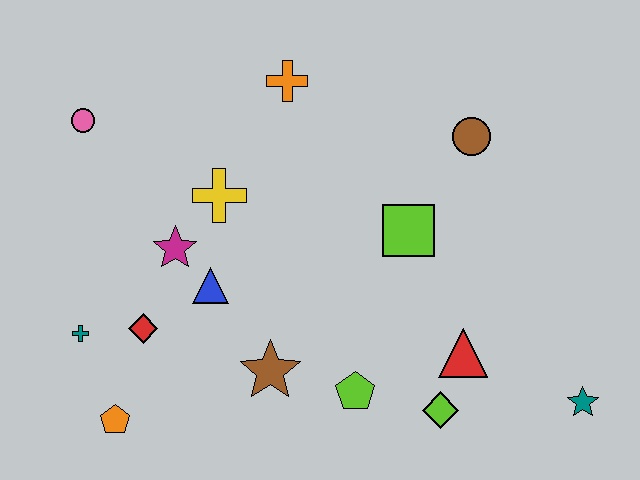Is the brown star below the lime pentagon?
No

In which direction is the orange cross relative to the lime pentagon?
The orange cross is above the lime pentagon.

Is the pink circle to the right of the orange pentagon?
No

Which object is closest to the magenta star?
The blue triangle is closest to the magenta star.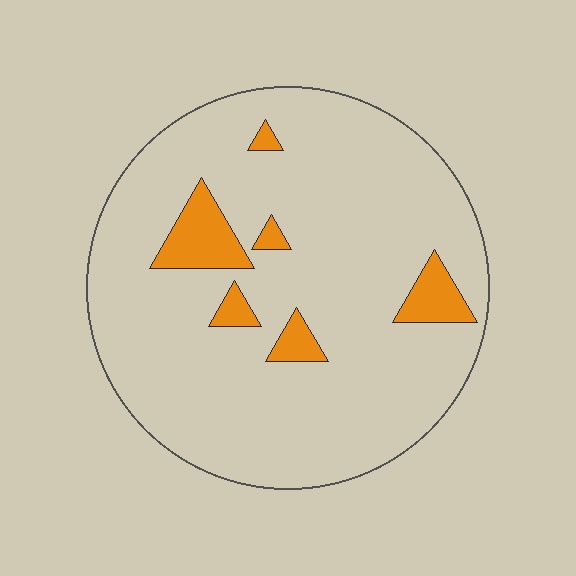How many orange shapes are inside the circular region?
6.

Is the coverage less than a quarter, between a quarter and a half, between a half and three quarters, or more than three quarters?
Less than a quarter.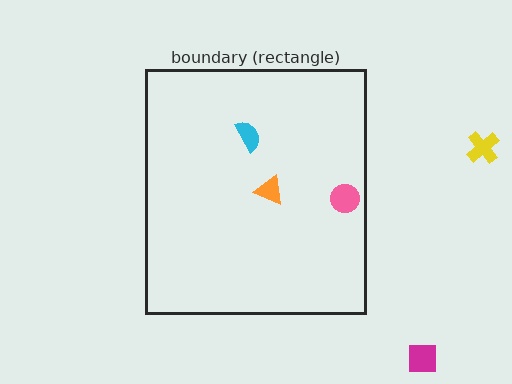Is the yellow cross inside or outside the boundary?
Outside.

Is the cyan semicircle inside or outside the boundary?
Inside.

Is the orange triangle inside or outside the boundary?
Inside.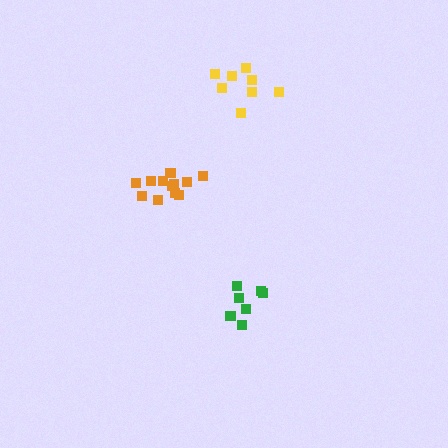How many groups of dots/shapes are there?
There are 3 groups.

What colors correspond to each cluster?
The clusters are colored: orange, yellow, green.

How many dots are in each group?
Group 1: 12 dots, Group 2: 8 dots, Group 3: 7 dots (27 total).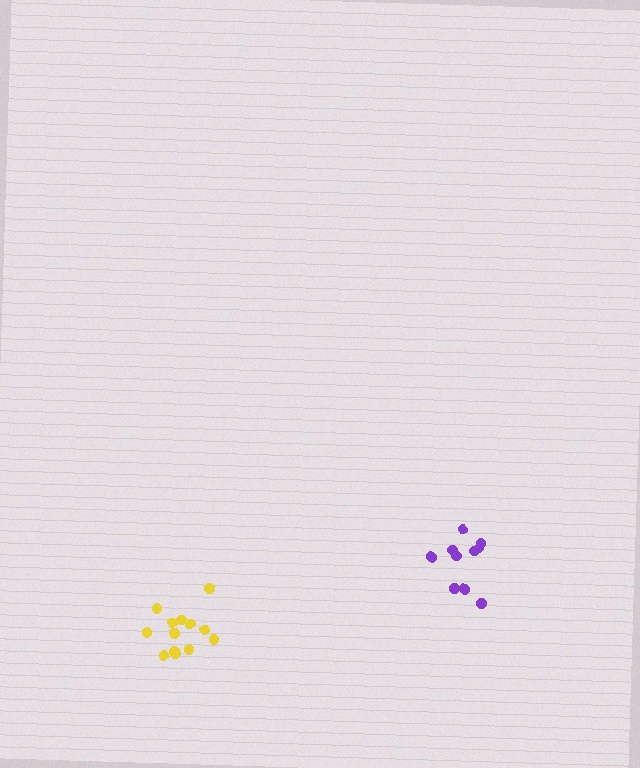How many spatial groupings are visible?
There are 2 spatial groupings.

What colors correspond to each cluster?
The clusters are colored: yellow, purple.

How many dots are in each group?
Group 1: 13 dots, Group 2: 10 dots (23 total).